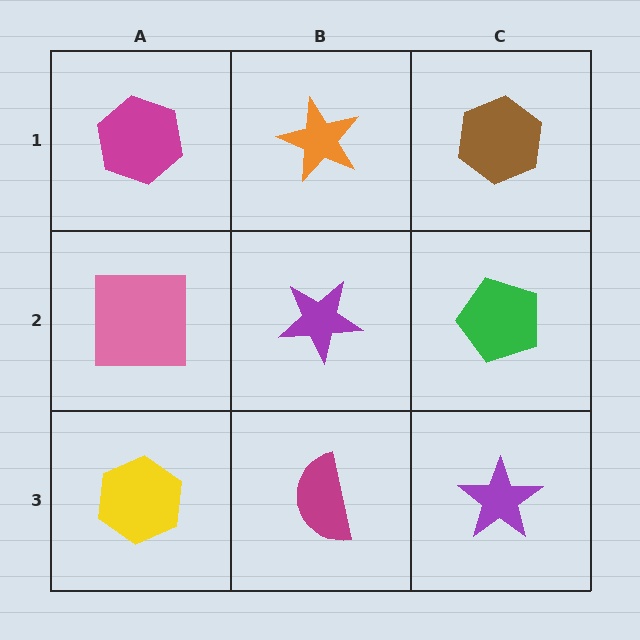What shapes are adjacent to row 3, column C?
A green pentagon (row 2, column C), a magenta semicircle (row 3, column B).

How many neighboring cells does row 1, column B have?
3.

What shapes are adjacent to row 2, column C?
A brown hexagon (row 1, column C), a purple star (row 3, column C), a purple star (row 2, column B).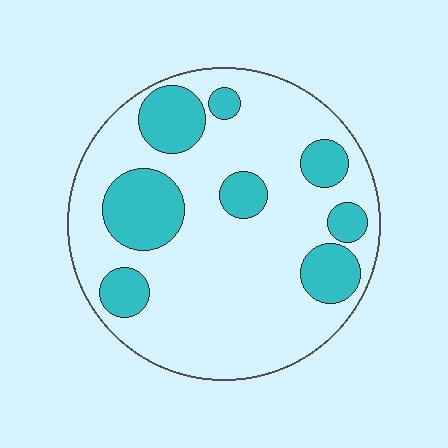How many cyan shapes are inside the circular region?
8.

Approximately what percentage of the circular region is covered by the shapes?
Approximately 25%.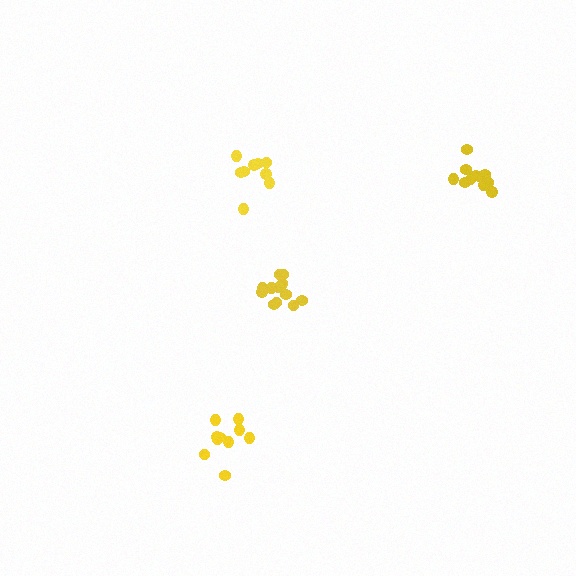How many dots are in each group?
Group 1: 10 dots, Group 2: 11 dots, Group 3: 9 dots, Group 4: 13 dots (43 total).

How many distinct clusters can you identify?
There are 4 distinct clusters.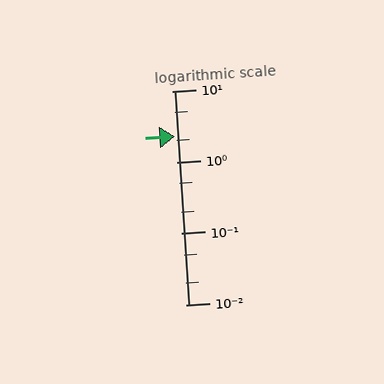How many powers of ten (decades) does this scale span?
The scale spans 3 decades, from 0.01 to 10.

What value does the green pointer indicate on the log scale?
The pointer indicates approximately 2.3.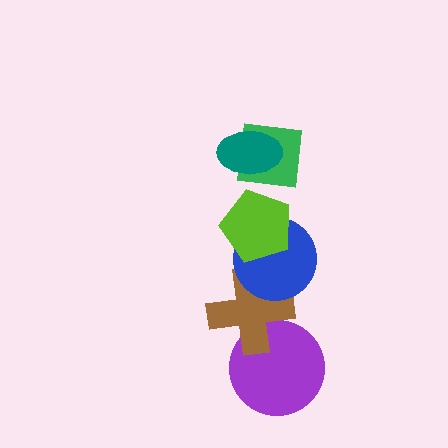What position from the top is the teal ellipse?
The teal ellipse is 1st from the top.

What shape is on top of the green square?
The teal ellipse is on top of the green square.